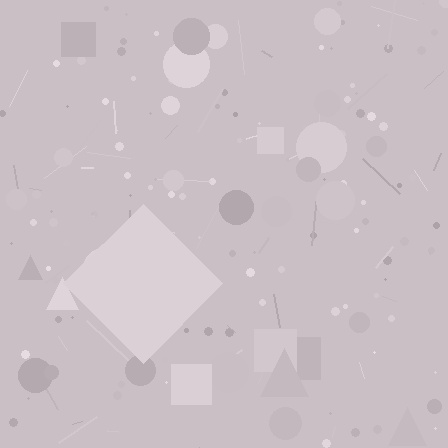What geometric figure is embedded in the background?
A diamond is embedded in the background.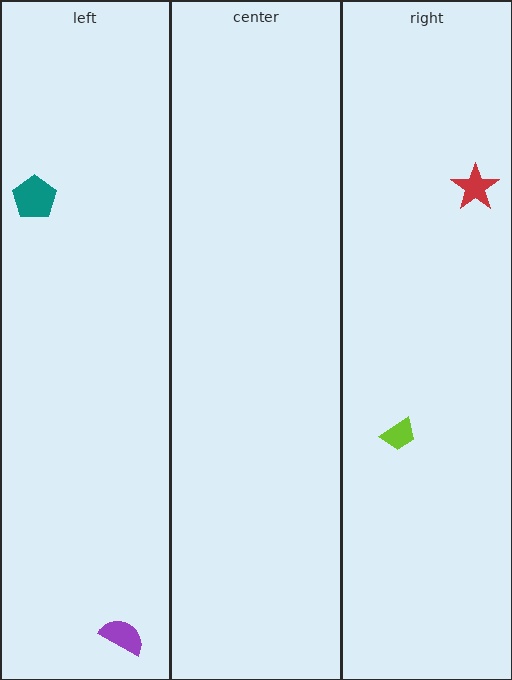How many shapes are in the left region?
2.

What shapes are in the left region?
The teal pentagon, the purple semicircle.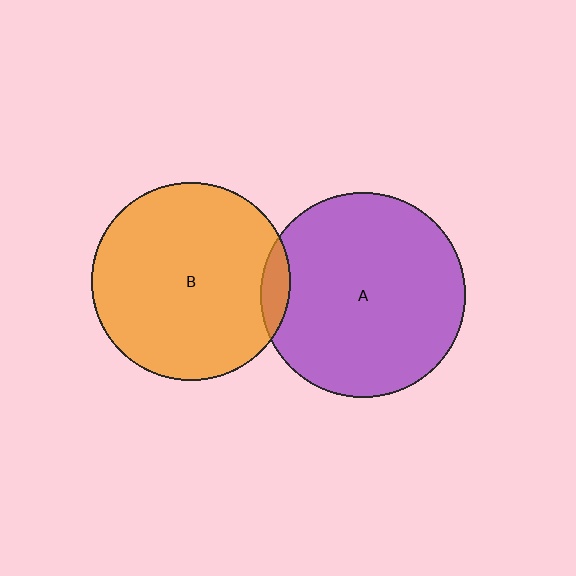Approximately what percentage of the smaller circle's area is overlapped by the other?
Approximately 5%.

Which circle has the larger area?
Circle A (purple).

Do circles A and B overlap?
Yes.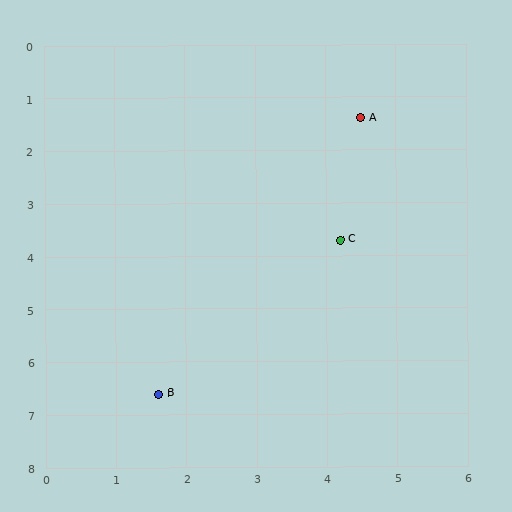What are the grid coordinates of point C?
Point C is at approximately (4.2, 3.7).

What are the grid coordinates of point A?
Point A is at approximately (4.5, 1.4).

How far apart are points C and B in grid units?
Points C and B are about 3.9 grid units apart.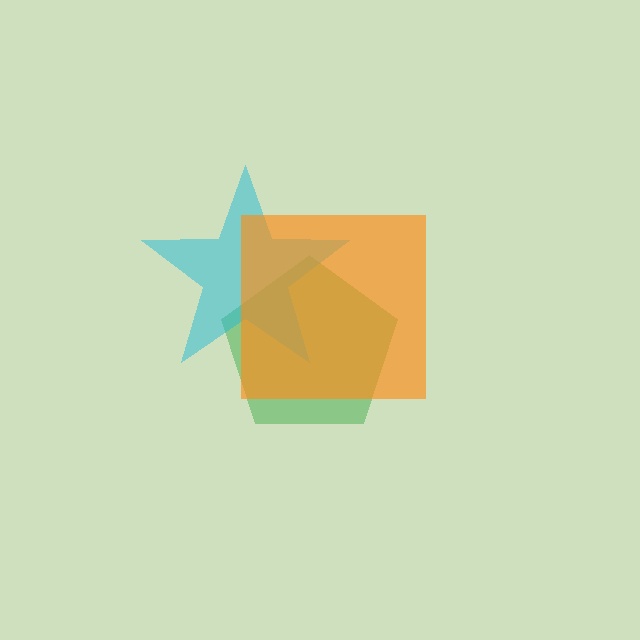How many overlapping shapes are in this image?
There are 3 overlapping shapes in the image.